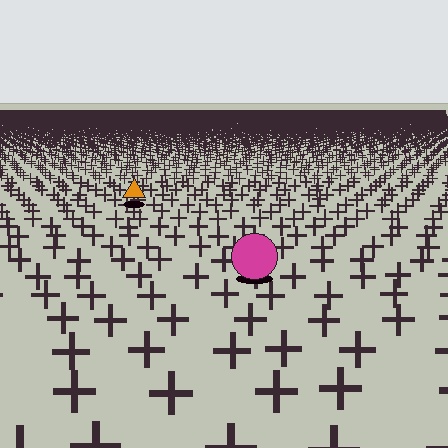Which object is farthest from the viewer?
The orange triangle is farthest from the viewer. It appears smaller and the ground texture around it is denser.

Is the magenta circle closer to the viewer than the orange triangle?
Yes. The magenta circle is closer — you can tell from the texture gradient: the ground texture is coarser near it.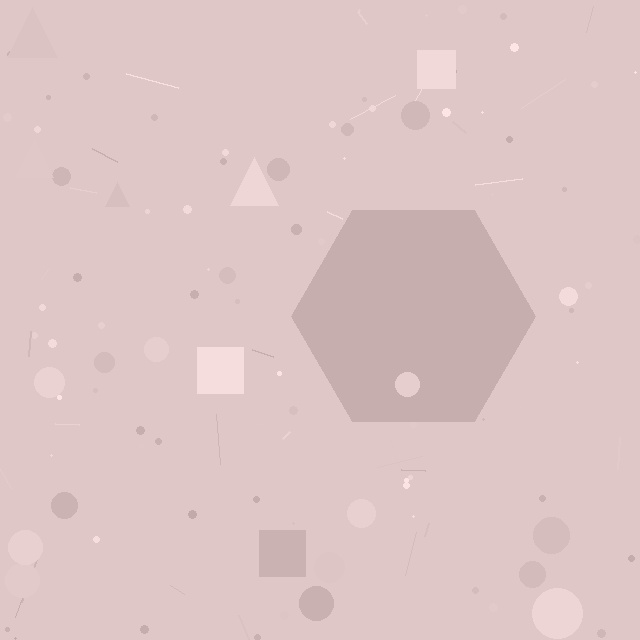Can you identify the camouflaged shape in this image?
The camouflaged shape is a hexagon.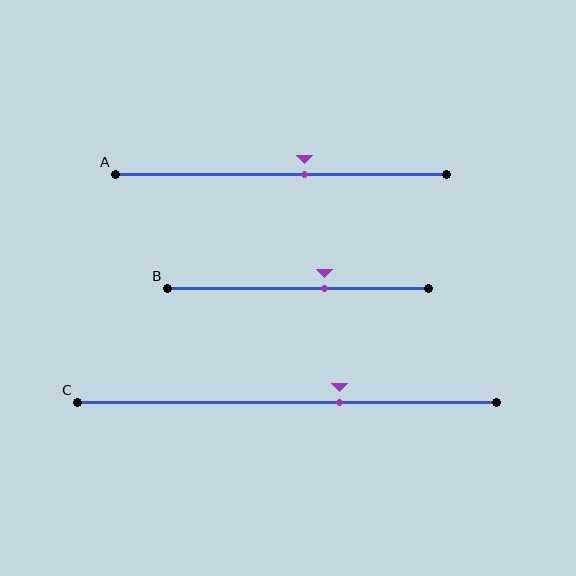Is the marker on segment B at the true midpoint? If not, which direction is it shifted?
No, the marker on segment B is shifted to the right by about 10% of the segment length.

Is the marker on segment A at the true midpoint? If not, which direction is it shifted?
No, the marker on segment A is shifted to the right by about 7% of the segment length.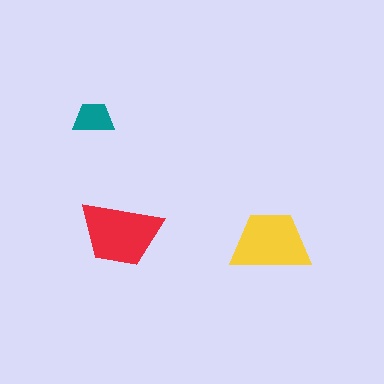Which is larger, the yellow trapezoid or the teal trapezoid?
The yellow one.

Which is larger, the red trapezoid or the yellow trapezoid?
The red one.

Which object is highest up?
The teal trapezoid is topmost.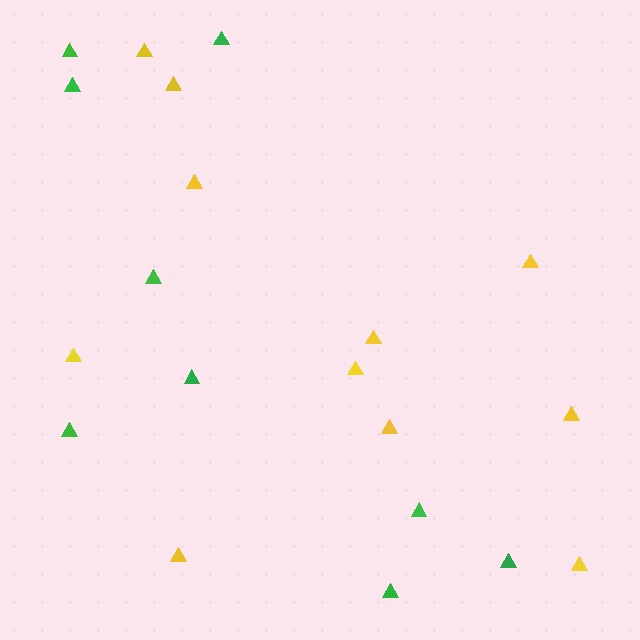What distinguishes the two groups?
There are 2 groups: one group of green triangles (9) and one group of yellow triangles (11).